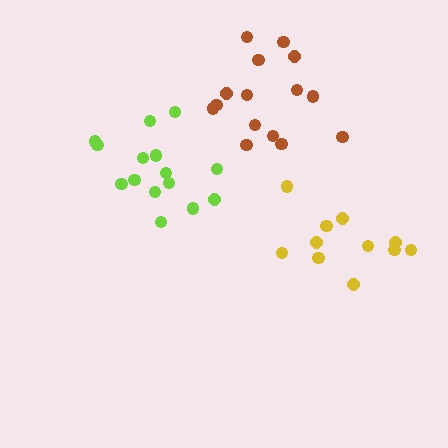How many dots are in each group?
Group 1: 15 dots, Group 2: 15 dots, Group 3: 11 dots (41 total).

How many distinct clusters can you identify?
There are 3 distinct clusters.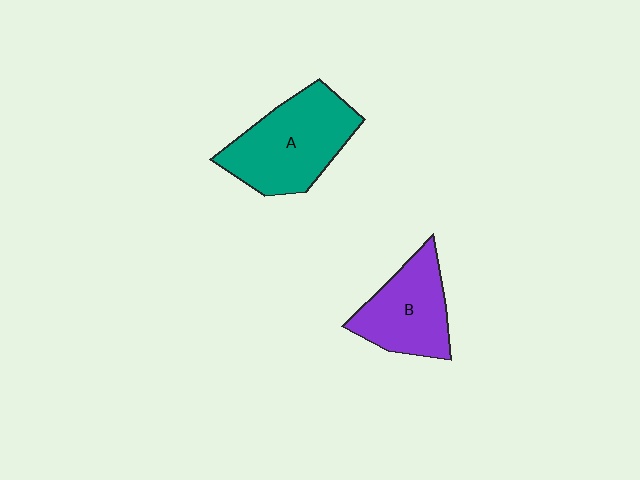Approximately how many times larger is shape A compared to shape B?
Approximately 1.3 times.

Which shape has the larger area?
Shape A (teal).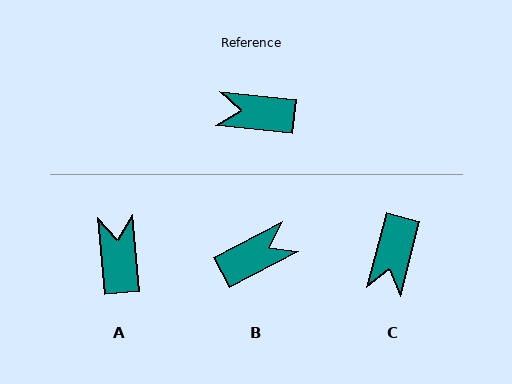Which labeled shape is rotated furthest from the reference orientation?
B, about 146 degrees away.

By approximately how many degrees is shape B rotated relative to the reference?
Approximately 146 degrees clockwise.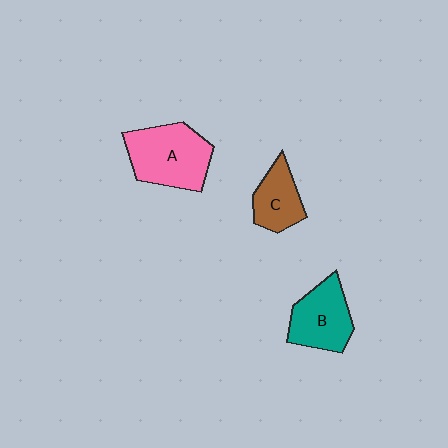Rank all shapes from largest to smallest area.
From largest to smallest: A (pink), B (teal), C (brown).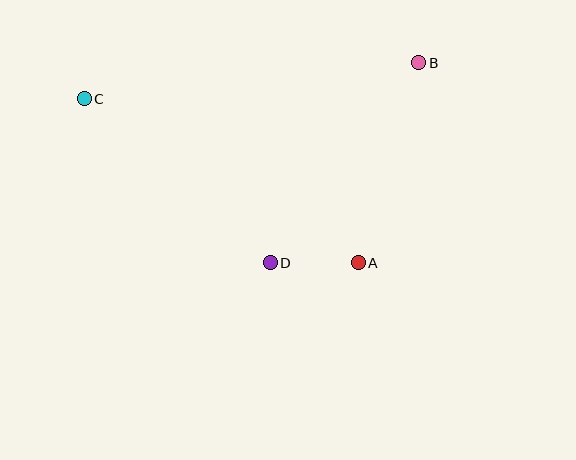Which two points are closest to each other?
Points A and D are closest to each other.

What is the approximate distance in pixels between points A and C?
The distance between A and C is approximately 319 pixels.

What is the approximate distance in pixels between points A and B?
The distance between A and B is approximately 209 pixels.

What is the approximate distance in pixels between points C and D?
The distance between C and D is approximately 248 pixels.